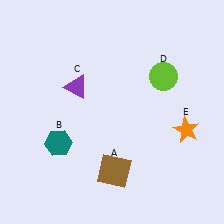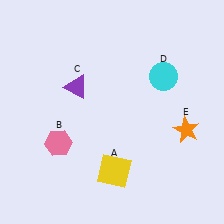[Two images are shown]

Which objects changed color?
A changed from brown to yellow. B changed from teal to pink. D changed from lime to cyan.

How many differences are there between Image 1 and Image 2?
There are 3 differences between the two images.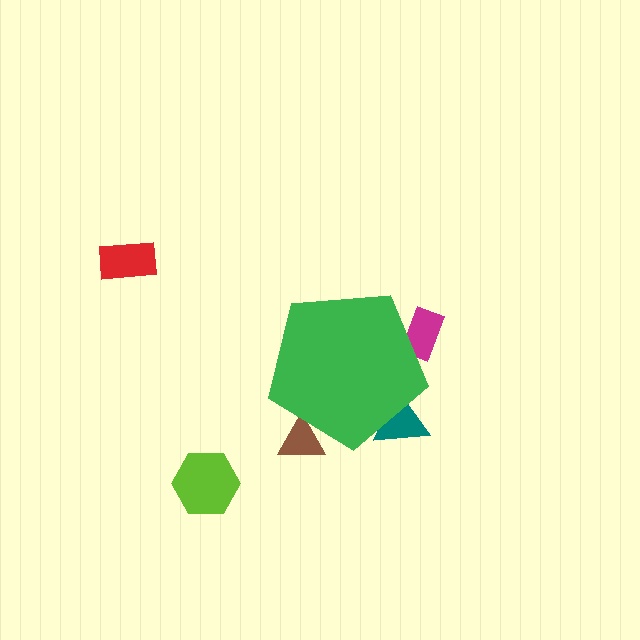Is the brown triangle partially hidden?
Yes, the brown triangle is partially hidden behind the green pentagon.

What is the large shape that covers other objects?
A green pentagon.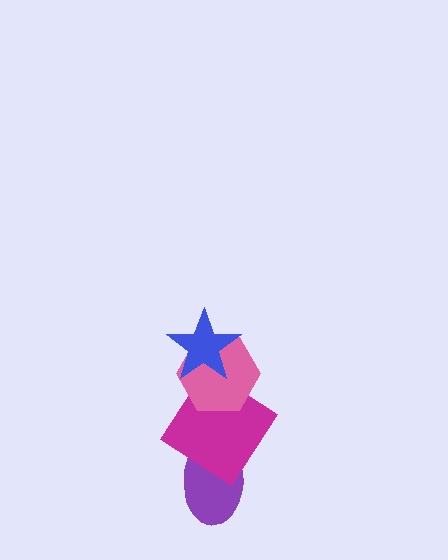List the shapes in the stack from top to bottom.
From top to bottom: the blue star, the pink hexagon, the magenta diamond, the purple ellipse.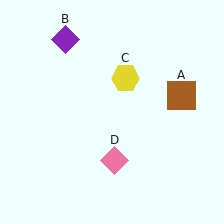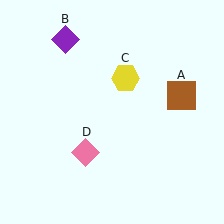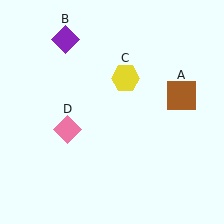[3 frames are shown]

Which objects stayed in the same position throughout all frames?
Brown square (object A) and purple diamond (object B) and yellow hexagon (object C) remained stationary.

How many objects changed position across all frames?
1 object changed position: pink diamond (object D).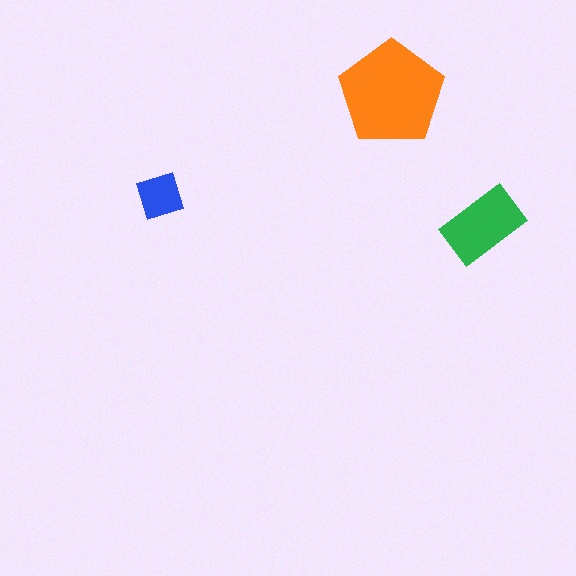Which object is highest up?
The orange pentagon is topmost.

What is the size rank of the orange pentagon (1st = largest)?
1st.